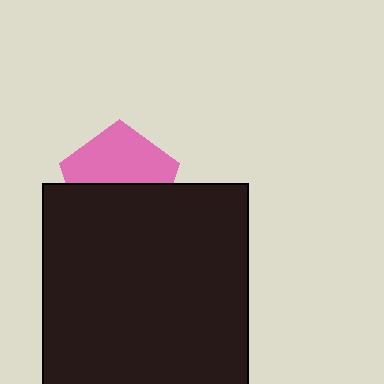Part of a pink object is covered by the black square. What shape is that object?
It is a pentagon.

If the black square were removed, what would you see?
You would see the complete pink pentagon.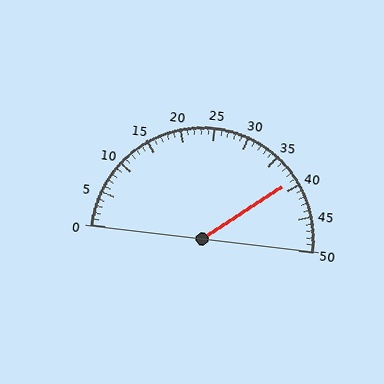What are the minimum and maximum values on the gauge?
The gauge ranges from 0 to 50.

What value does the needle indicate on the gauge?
The needle indicates approximately 39.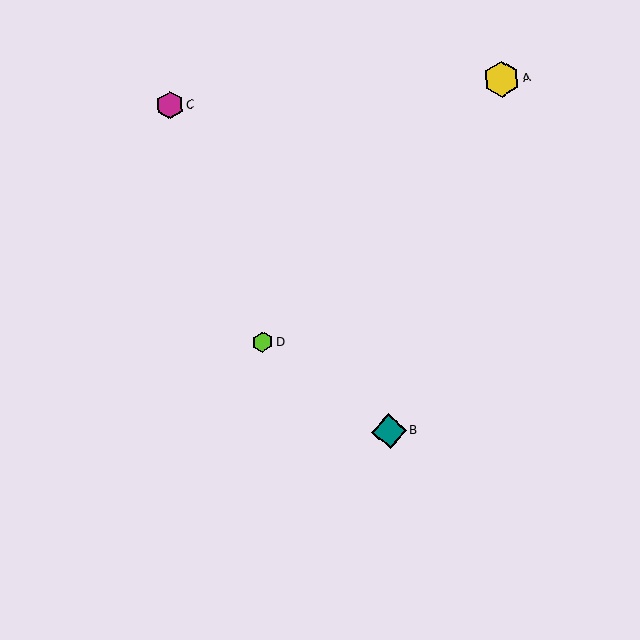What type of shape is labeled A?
Shape A is a yellow hexagon.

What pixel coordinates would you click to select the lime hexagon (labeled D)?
Click at (262, 342) to select the lime hexagon D.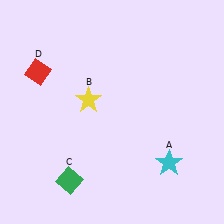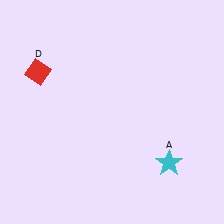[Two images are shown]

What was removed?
The yellow star (B), the green diamond (C) were removed in Image 2.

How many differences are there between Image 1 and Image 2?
There are 2 differences between the two images.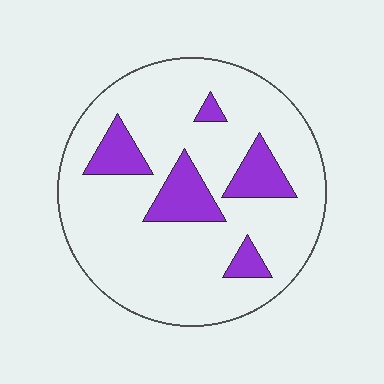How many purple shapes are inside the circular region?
5.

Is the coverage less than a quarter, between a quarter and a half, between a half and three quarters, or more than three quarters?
Less than a quarter.